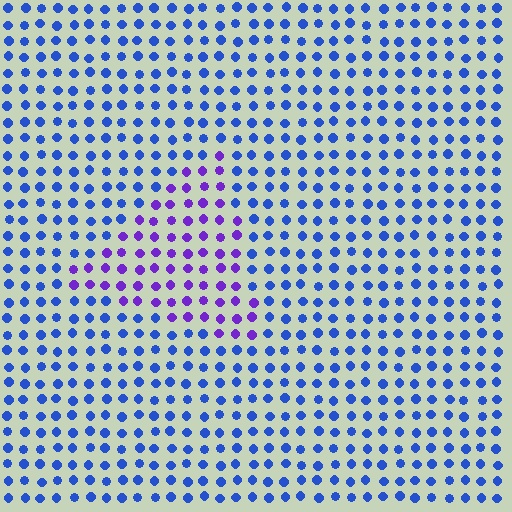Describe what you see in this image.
The image is filled with small blue elements in a uniform arrangement. A triangle-shaped region is visible where the elements are tinted to a slightly different hue, forming a subtle color boundary.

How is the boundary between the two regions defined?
The boundary is defined purely by a slight shift in hue (about 43 degrees). Spacing, size, and orientation are identical on both sides.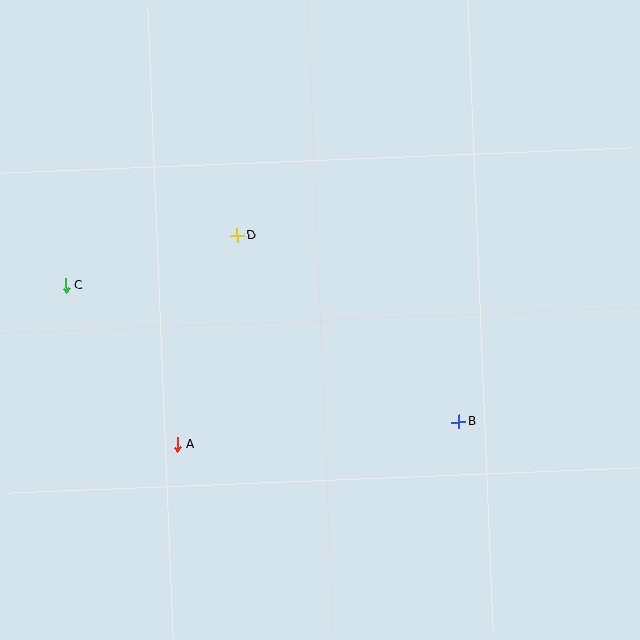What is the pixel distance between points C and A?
The distance between C and A is 194 pixels.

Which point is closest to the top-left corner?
Point C is closest to the top-left corner.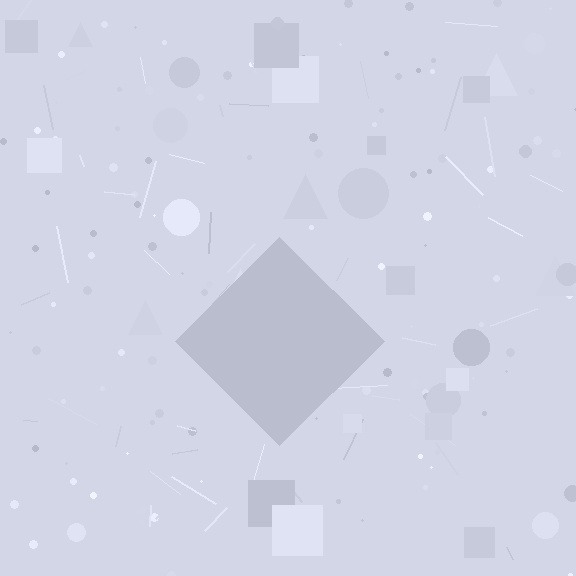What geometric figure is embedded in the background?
A diamond is embedded in the background.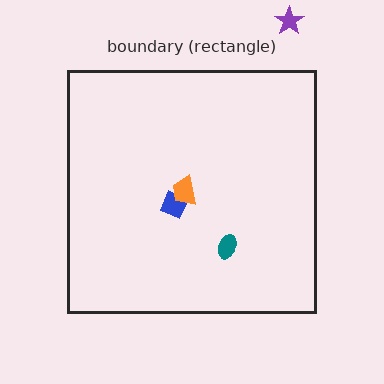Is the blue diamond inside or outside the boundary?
Inside.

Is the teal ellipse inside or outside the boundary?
Inside.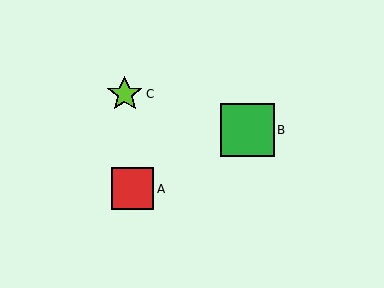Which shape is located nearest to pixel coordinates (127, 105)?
The lime star (labeled C) at (125, 94) is nearest to that location.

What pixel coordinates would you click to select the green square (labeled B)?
Click at (247, 130) to select the green square B.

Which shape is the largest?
The green square (labeled B) is the largest.